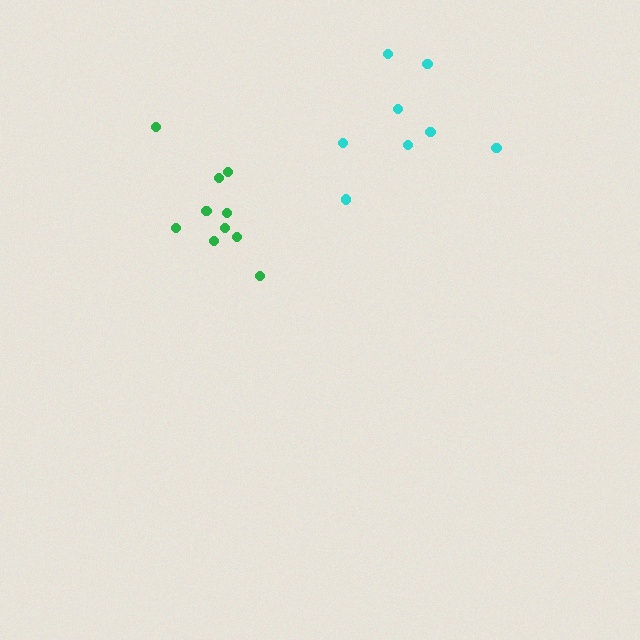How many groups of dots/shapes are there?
There are 2 groups.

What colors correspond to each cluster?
The clusters are colored: cyan, green.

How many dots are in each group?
Group 1: 8 dots, Group 2: 10 dots (18 total).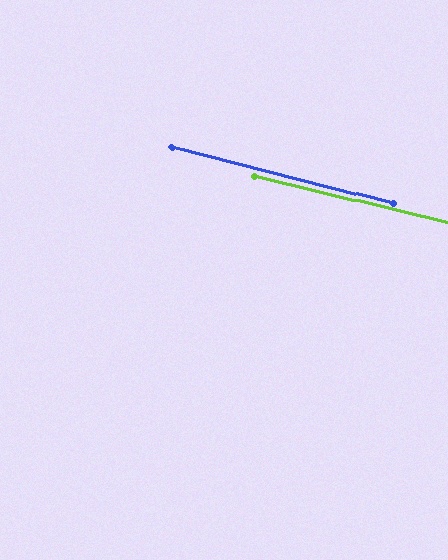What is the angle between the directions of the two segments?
Approximately 0 degrees.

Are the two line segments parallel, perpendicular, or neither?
Parallel — their directions differ by only 0.4°.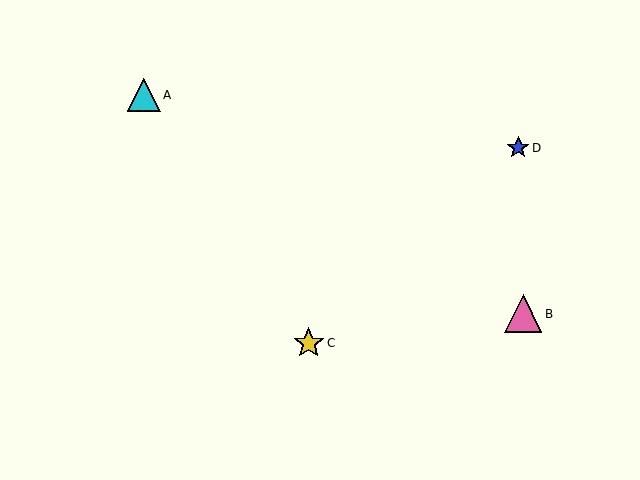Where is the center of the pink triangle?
The center of the pink triangle is at (523, 314).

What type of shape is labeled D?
Shape D is a blue star.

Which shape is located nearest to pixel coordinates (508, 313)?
The pink triangle (labeled B) at (523, 314) is nearest to that location.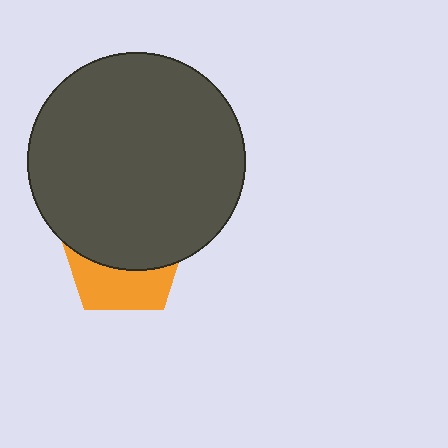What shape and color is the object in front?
The object in front is a dark gray circle.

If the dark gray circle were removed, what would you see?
You would see the complete orange pentagon.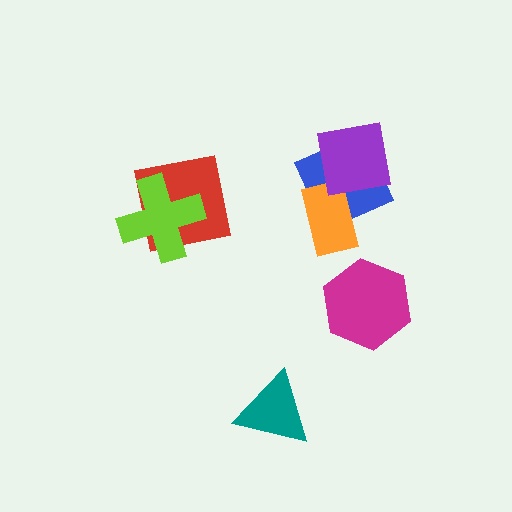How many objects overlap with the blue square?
2 objects overlap with the blue square.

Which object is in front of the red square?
The lime cross is in front of the red square.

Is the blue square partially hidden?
Yes, it is partially covered by another shape.